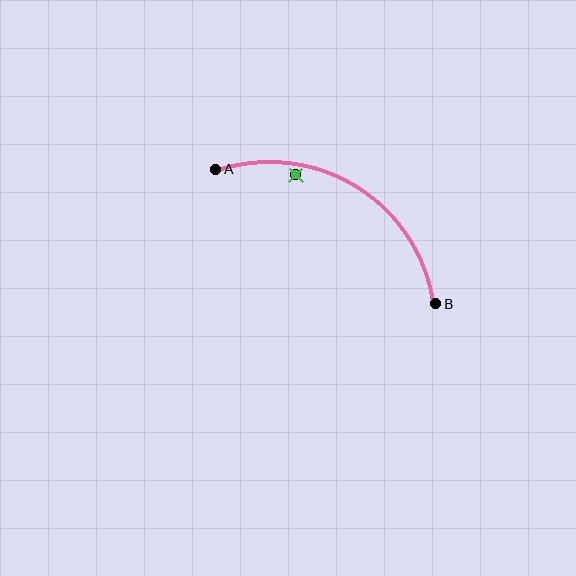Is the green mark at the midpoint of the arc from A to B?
No — the green mark does not lie on the arc at all. It sits slightly inside the curve.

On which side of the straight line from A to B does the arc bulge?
The arc bulges above the straight line connecting A and B.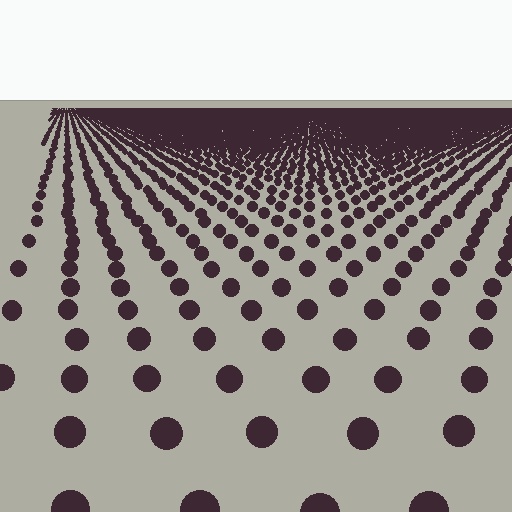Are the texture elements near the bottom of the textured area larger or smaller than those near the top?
Larger. Near the bottom, elements are closer to the viewer and appear at a bigger on-screen size.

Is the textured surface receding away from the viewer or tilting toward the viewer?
The surface is receding away from the viewer. Texture elements get smaller and denser toward the top.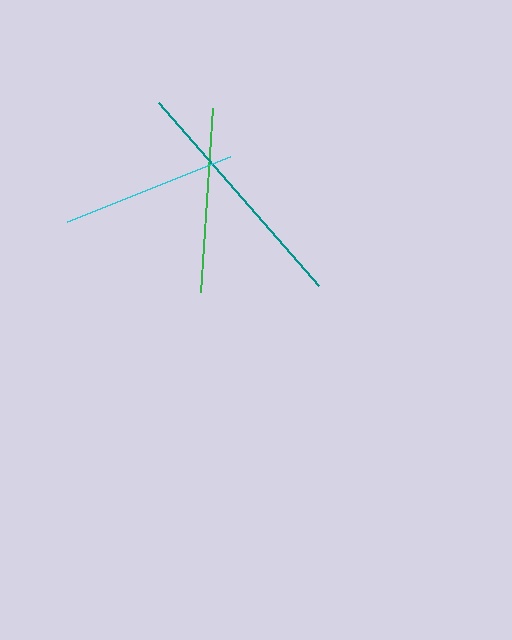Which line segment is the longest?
The teal line is the longest at approximately 243 pixels.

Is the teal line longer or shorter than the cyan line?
The teal line is longer than the cyan line.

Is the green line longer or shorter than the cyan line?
The green line is longer than the cyan line.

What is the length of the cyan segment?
The cyan segment is approximately 175 pixels long.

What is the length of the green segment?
The green segment is approximately 184 pixels long.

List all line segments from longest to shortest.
From longest to shortest: teal, green, cyan.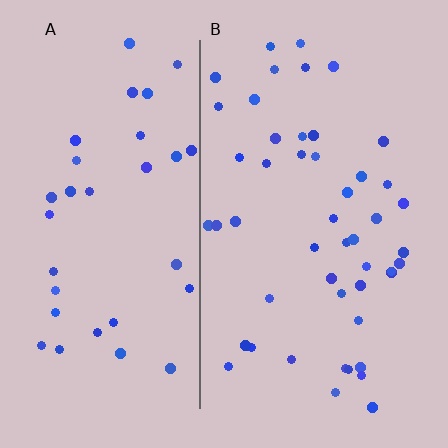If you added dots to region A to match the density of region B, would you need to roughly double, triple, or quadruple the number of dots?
Approximately double.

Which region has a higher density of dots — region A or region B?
B (the right).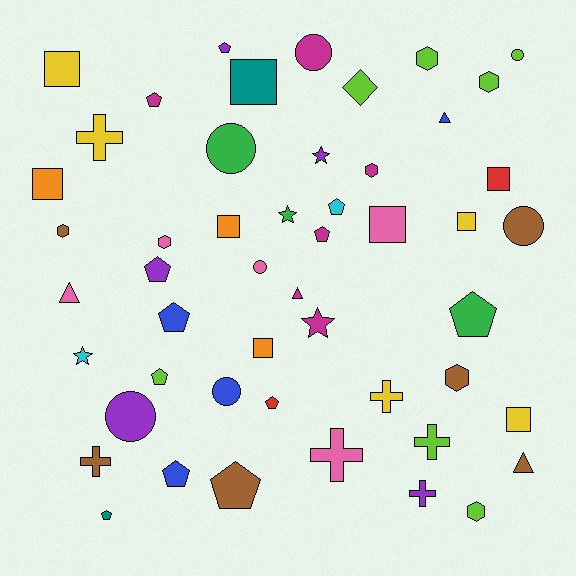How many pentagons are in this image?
There are 12 pentagons.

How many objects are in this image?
There are 50 objects.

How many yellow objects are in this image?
There are 5 yellow objects.